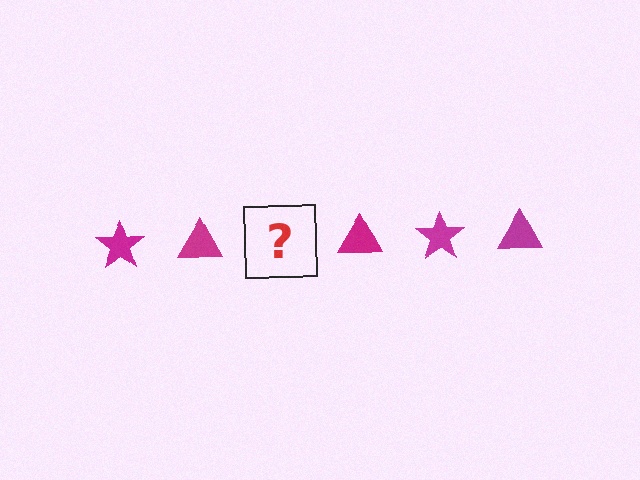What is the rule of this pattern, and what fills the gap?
The rule is that the pattern cycles through star, triangle shapes in magenta. The gap should be filled with a magenta star.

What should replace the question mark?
The question mark should be replaced with a magenta star.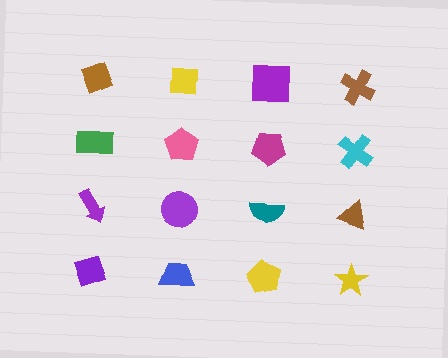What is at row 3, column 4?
A brown triangle.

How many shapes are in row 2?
4 shapes.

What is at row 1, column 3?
A purple square.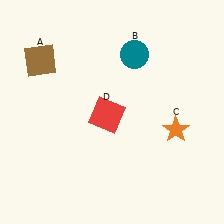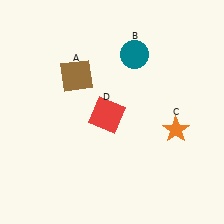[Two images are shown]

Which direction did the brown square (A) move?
The brown square (A) moved right.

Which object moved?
The brown square (A) moved right.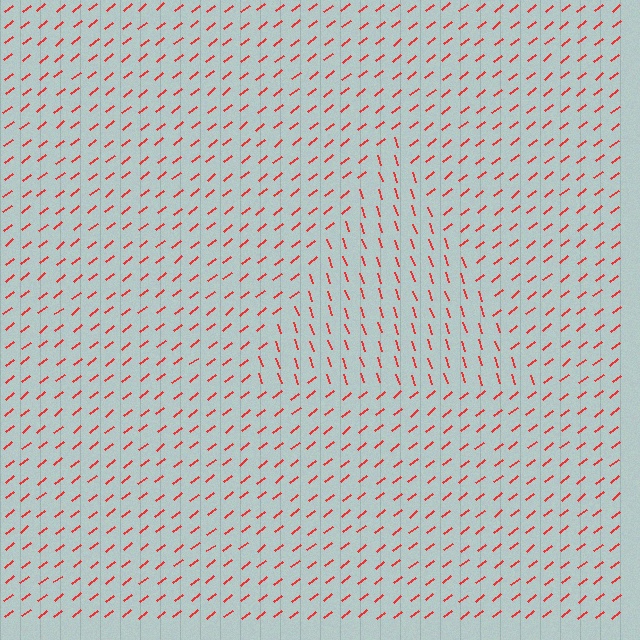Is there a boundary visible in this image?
Yes, there is a texture boundary formed by a change in line orientation.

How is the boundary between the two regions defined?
The boundary is defined purely by a change in line orientation (approximately 71 degrees difference). All lines are the same color and thickness.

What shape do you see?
I see a triangle.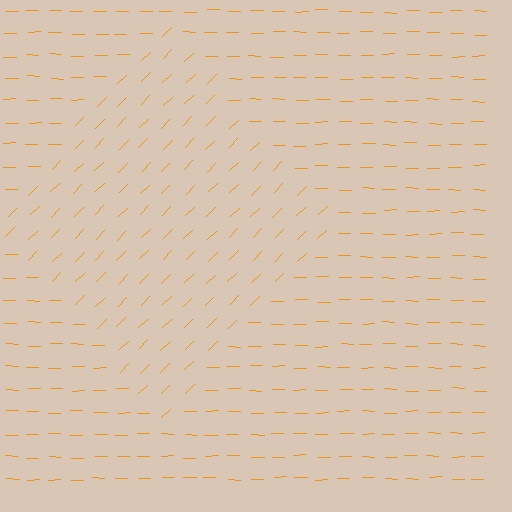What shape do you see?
I see a diamond.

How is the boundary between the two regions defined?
The boundary is defined purely by a change in line orientation (approximately 45 degrees difference). All lines are the same color and thickness.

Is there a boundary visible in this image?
Yes, there is a texture boundary formed by a change in line orientation.